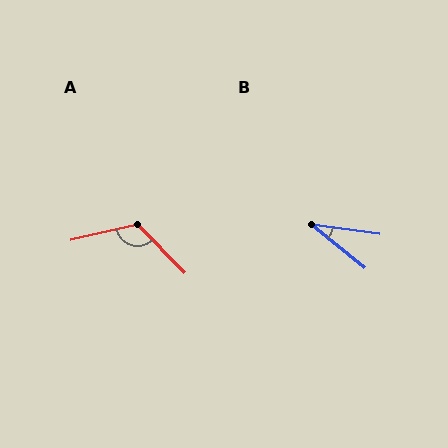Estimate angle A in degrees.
Approximately 121 degrees.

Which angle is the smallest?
B, at approximately 31 degrees.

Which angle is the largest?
A, at approximately 121 degrees.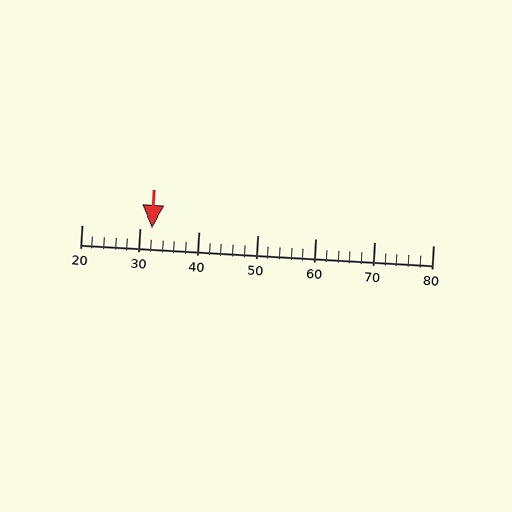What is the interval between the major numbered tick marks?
The major tick marks are spaced 10 units apart.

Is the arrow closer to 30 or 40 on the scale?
The arrow is closer to 30.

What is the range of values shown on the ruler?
The ruler shows values from 20 to 80.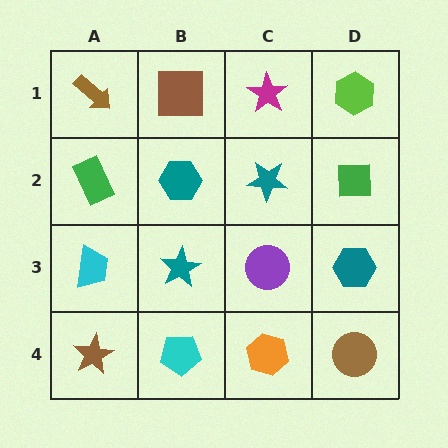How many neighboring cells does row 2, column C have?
4.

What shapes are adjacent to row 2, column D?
A lime hexagon (row 1, column D), a teal hexagon (row 3, column D), a teal star (row 2, column C).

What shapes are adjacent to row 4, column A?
A cyan trapezoid (row 3, column A), a cyan pentagon (row 4, column B).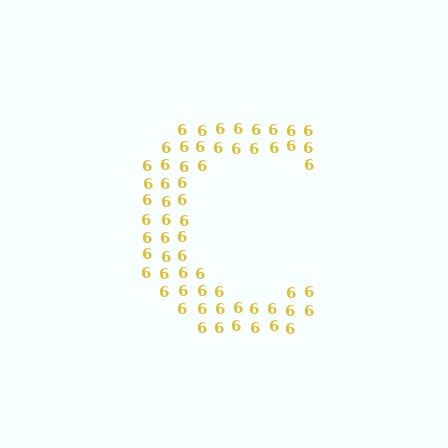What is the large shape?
The large shape is the letter C.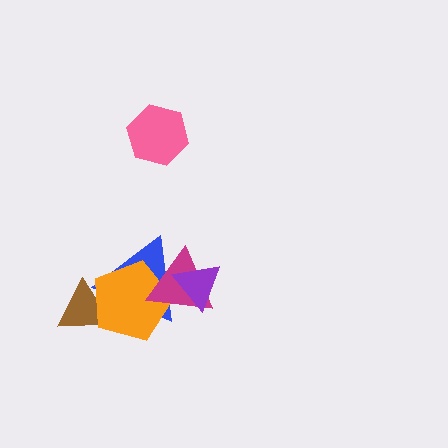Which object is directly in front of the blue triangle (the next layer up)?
The orange pentagon is directly in front of the blue triangle.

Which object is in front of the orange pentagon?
The magenta triangle is in front of the orange pentagon.